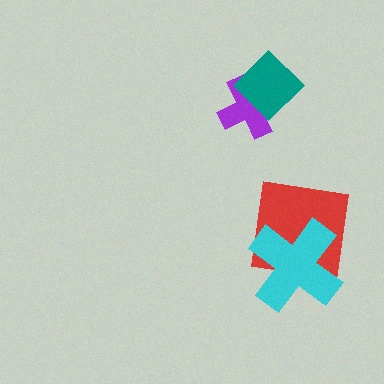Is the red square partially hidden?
Yes, it is partially covered by another shape.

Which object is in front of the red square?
The cyan cross is in front of the red square.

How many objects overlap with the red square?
1 object overlaps with the red square.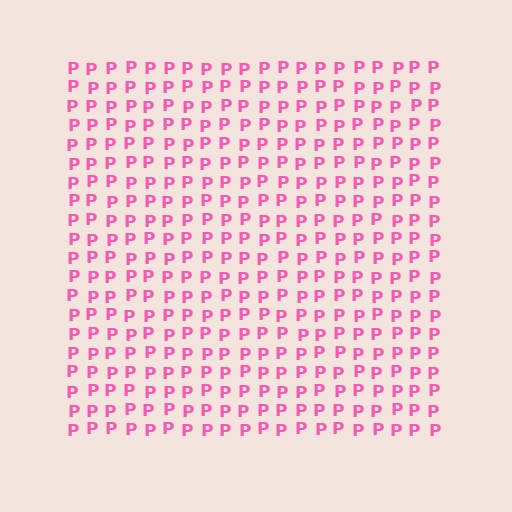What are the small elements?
The small elements are letter P's.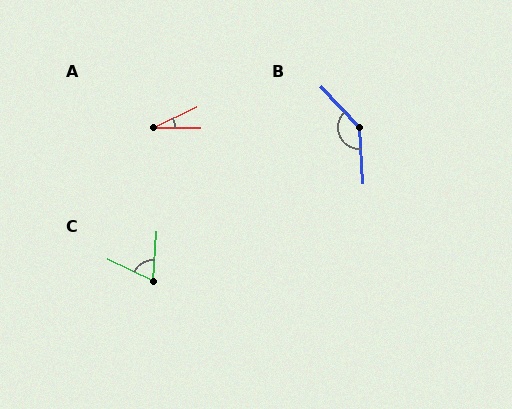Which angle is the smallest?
A, at approximately 26 degrees.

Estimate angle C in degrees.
Approximately 68 degrees.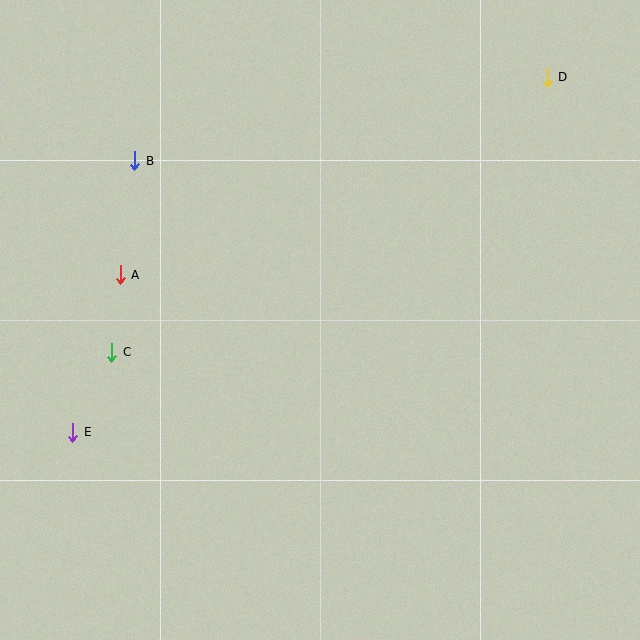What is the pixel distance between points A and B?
The distance between A and B is 115 pixels.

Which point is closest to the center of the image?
Point A at (120, 275) is closest to the center.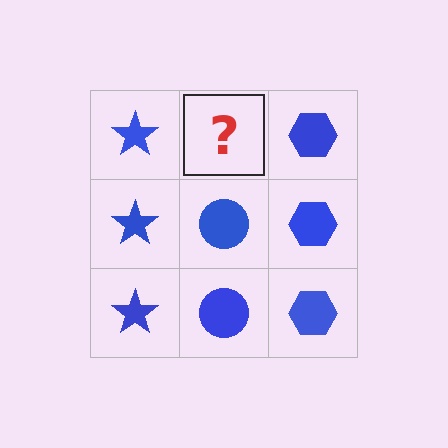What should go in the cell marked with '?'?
The missing cell should contain a blue circle.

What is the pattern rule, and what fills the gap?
The rule is that each column has a consistent shape. The gap should be filled with a blue circle.